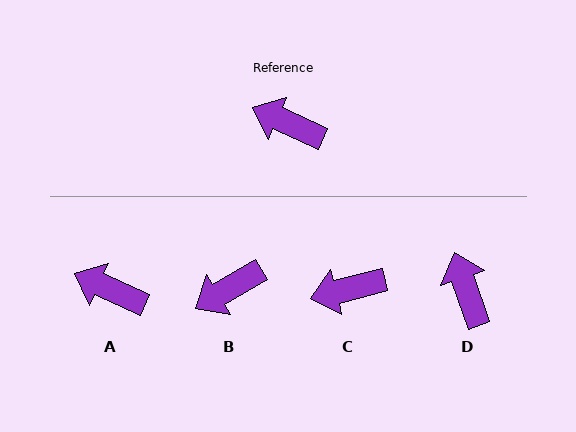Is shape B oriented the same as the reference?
No, it is off by about 54 degrees.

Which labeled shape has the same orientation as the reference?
A.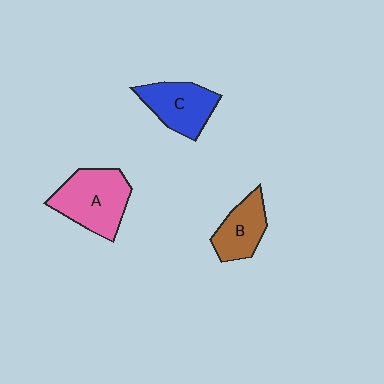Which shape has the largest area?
Shape A (pink).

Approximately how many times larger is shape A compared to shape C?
Approximately 1.3 times.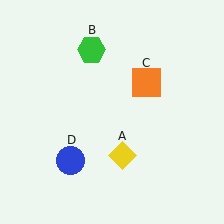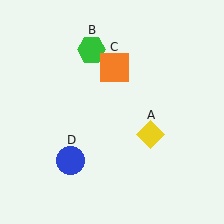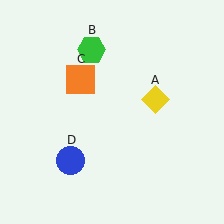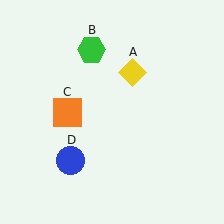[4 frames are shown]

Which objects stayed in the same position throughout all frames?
Green hexagon (object B) and blue circle (object D) remained stationary.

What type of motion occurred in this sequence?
The yellow diamond (object A), orange square (object C) rotated counterclockwise around the center of the scene.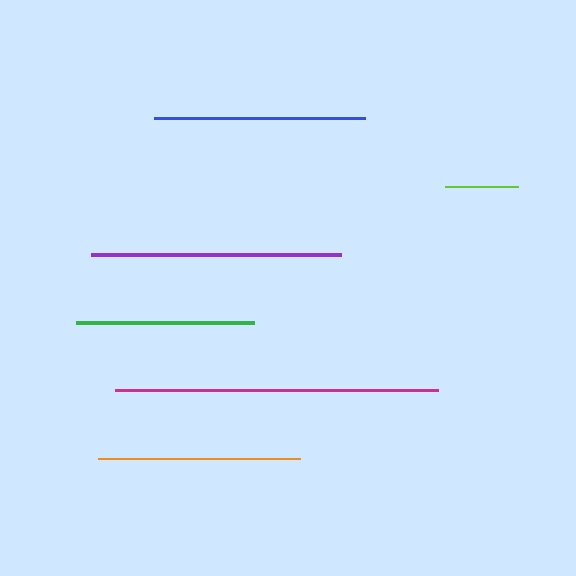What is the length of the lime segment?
The lime segment is approximately 73 pixels long.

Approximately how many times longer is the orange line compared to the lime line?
The orange line is approximately 2.8 times the length of the lime line.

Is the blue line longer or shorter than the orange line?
The blue line is longer than the orange line.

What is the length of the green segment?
The green segment is approximately 178 pixels long.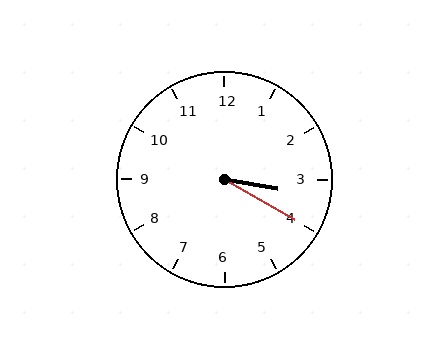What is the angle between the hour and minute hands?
Approximately 20 degrees.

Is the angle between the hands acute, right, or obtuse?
It is acute.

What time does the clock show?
3:20.